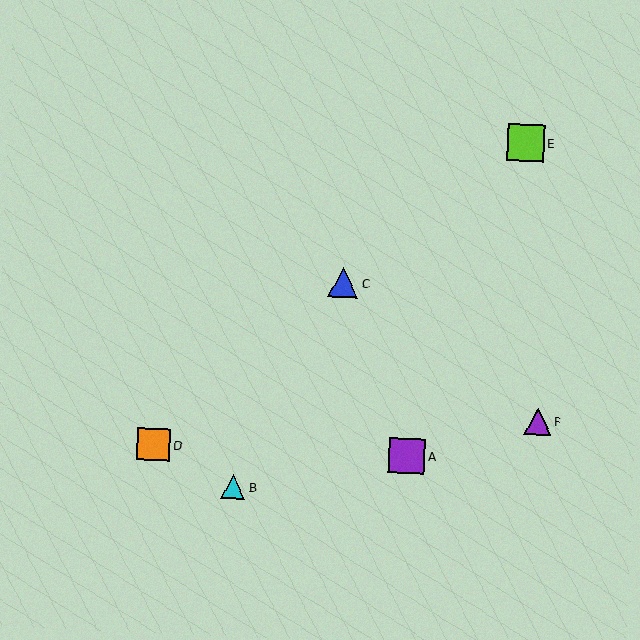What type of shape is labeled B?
Shape B is a cyan triangle.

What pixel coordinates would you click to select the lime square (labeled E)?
Click at (526, 143) to select the lime square E.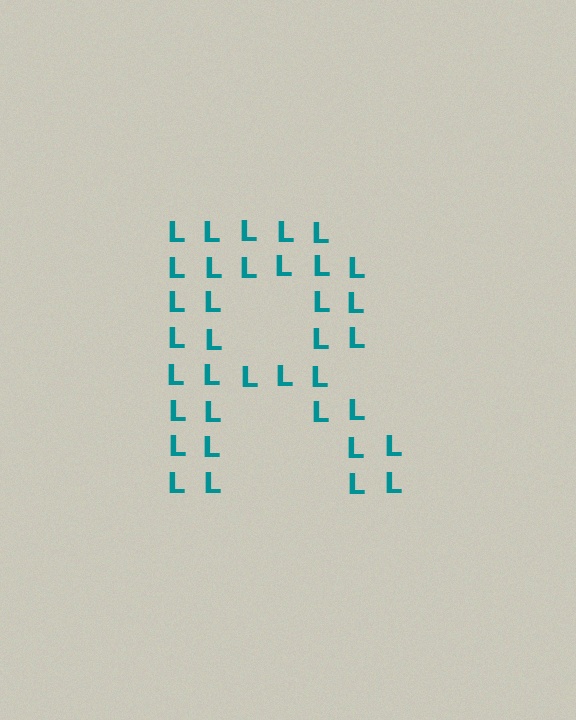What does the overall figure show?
The overall figure shows the letter R.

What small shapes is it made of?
It is made of small letter L's.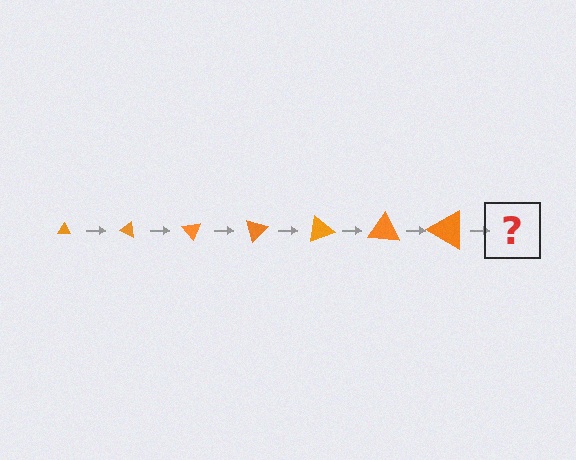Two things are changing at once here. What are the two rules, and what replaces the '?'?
The two rules are that the triangle grows larger each step and it rotates 25 degrees each step. The '?' should be a triangle, larger than the previous one and rotated 175 degrees from the start.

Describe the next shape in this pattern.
It should be a triangle, larger than the previous one and rotated 175 degrees from the start.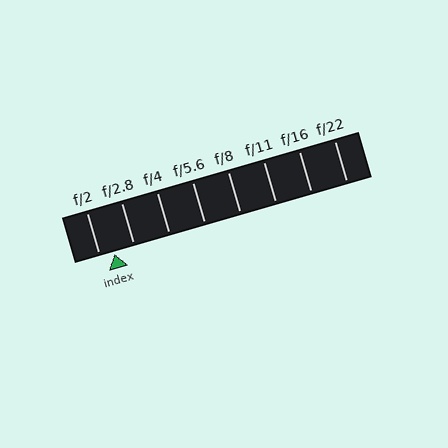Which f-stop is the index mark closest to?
The index mark is closest to f/2.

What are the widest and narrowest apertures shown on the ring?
The widest aperture shown is f/2 and the narrowest is f/22.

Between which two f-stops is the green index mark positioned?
The index mark is between f/2 and f/2.8.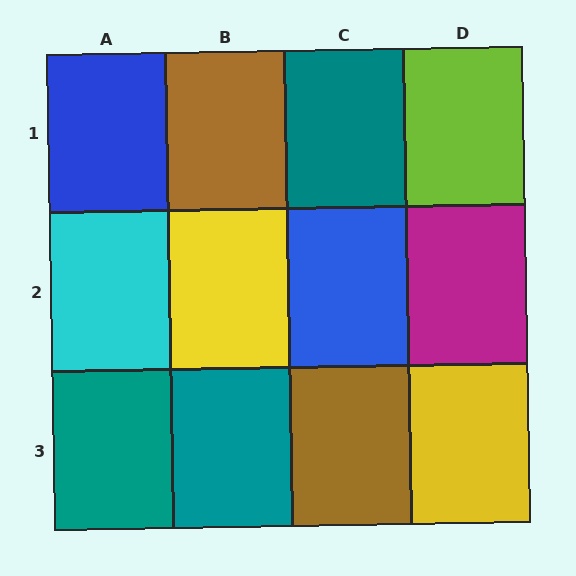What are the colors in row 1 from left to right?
Blue, brown, teal, lime.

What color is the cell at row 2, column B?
Yellow.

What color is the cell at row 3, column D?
Yellow.